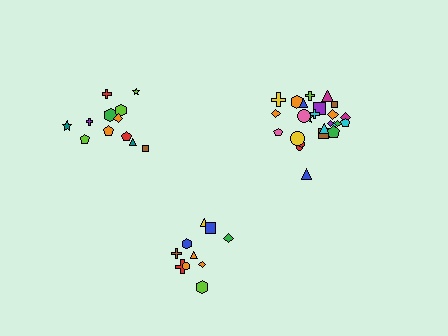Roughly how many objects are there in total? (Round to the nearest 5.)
Roughly 45 objects in total.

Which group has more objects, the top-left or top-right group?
The top-right group.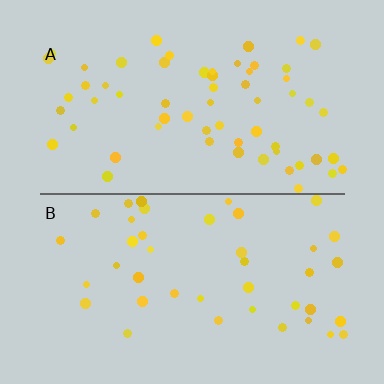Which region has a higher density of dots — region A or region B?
A (the top).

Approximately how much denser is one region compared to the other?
Approximately 1.4× — region A over region B.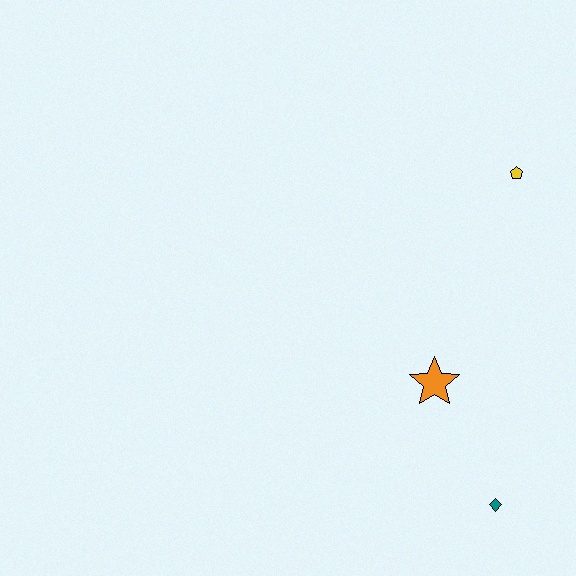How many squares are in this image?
There are no squares.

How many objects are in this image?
There are 3 objects.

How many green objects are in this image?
There are no green objects.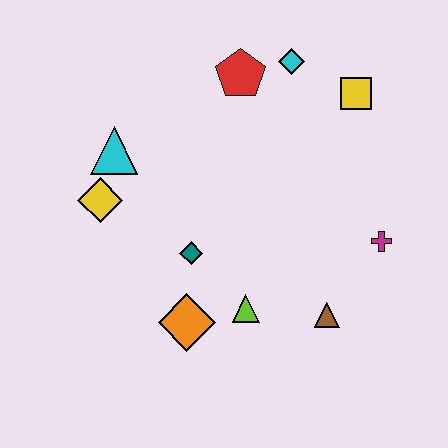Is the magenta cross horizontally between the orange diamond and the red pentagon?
No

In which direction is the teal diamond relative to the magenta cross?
The teal diamond is to the left of the magenta cross.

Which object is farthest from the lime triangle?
The cyan diamond is farthest from the lime triangle.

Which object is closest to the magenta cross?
The brown triangle is closest to the magenta cross.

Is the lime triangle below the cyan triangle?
Yes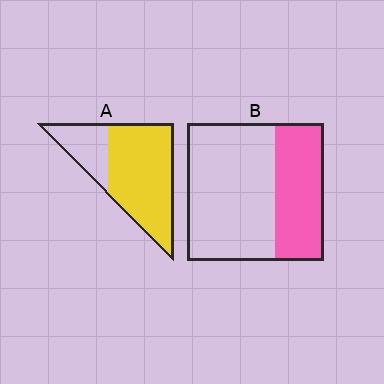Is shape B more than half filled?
No.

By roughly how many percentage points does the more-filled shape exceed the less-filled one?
By roughly 35 percentage points (A over B).